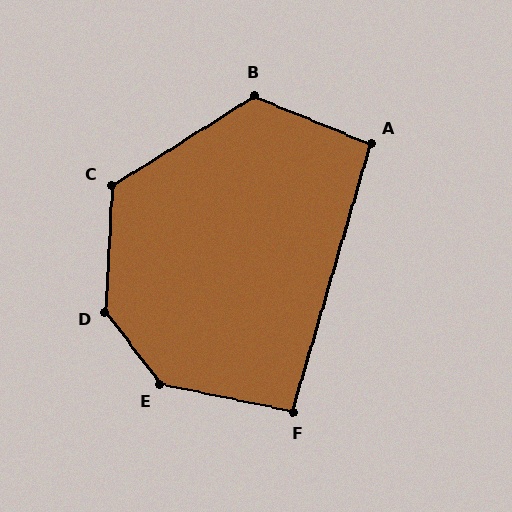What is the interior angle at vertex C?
Approximately 125 degrees (obtuse).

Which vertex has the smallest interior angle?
F, at approximately 95 degrees.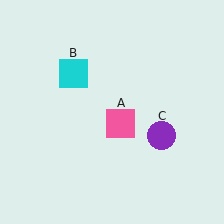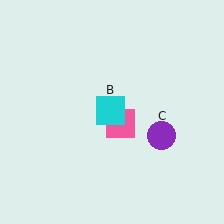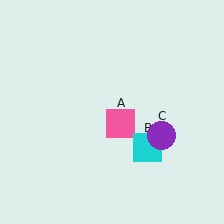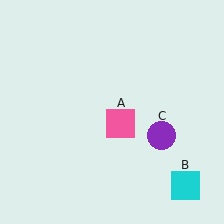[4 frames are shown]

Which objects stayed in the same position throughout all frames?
Pink square (object A) and purple circle (object C) remained stationary.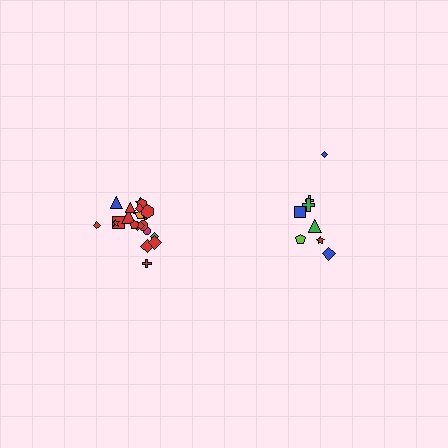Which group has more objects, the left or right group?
The left group.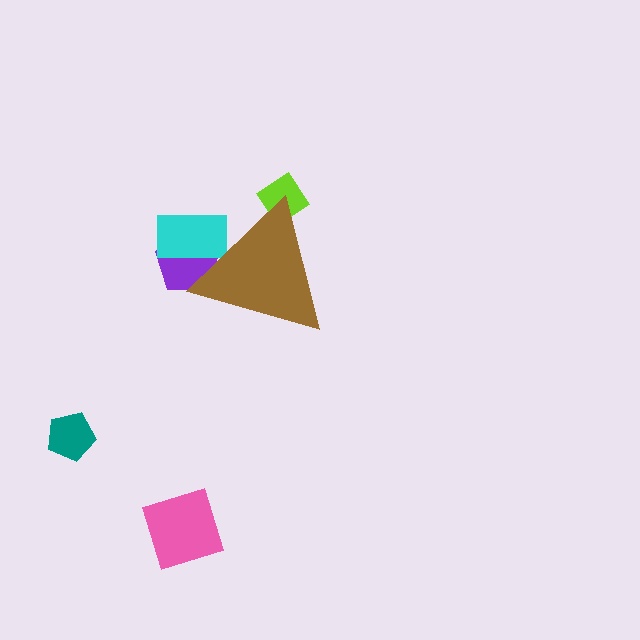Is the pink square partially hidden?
No, the pink square is fully visible.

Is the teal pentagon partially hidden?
No, the teal pentagon is fully visible.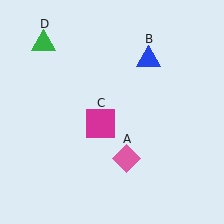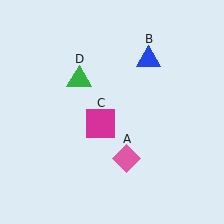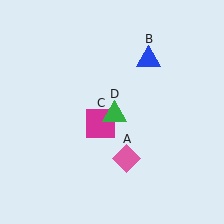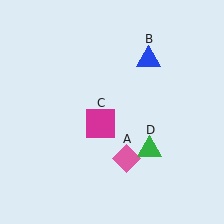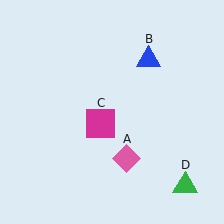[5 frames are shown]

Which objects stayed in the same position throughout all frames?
Pink diamond (object A) and blue triangle (object B) and magenta square (object C) remained stationary.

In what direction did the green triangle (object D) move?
The green triangle (object D) moved down and to the right.